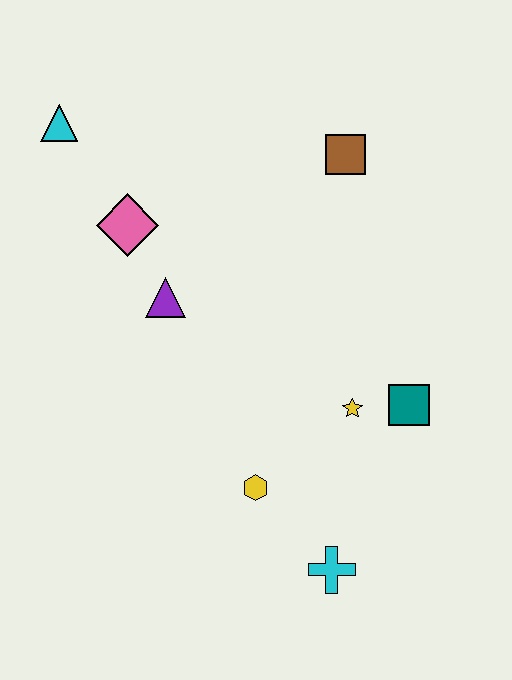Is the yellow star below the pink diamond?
Yes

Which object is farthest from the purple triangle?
The cyan cross is farthest from the purple triangle.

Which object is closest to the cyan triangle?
The pink diamond is closest to the cyan triangle.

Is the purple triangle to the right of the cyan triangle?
Yes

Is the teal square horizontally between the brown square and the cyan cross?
No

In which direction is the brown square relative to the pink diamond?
The brown square is to the right of the pink diamond.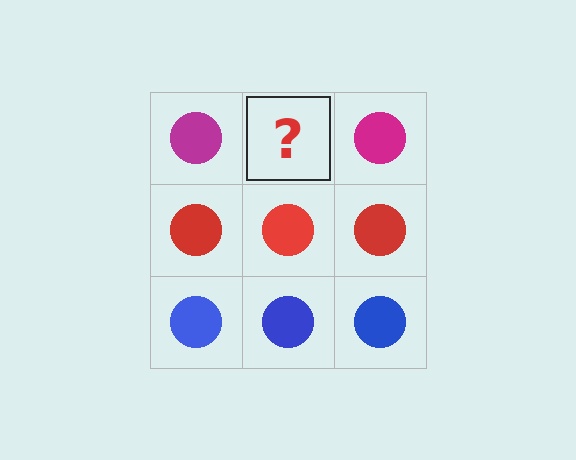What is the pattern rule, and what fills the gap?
The rule is that each row has a consistent color. The gap should be filled with a magenta circle.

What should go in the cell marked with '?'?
The missing cell should contain a magenta circle.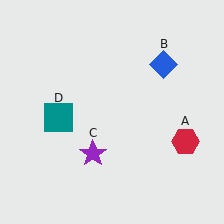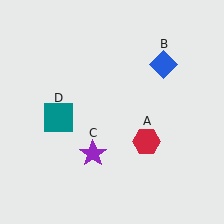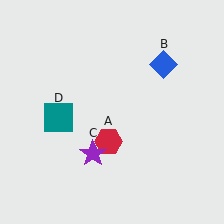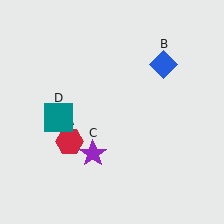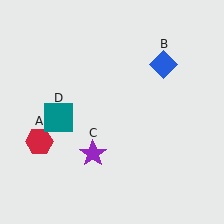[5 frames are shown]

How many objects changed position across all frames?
1 object changed position: red hexagon (object A).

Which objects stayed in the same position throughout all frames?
Blue diamond (object B) and purple star (object C) and teal square (object D) remained stationary.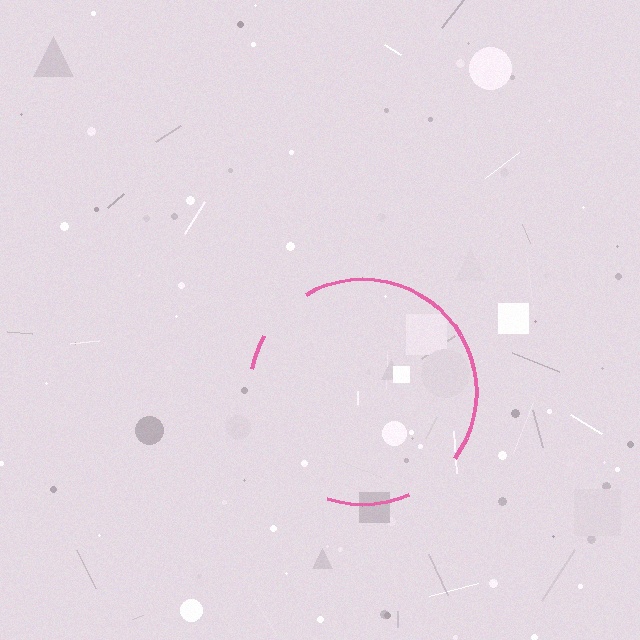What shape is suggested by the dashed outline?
The dashed outline suggests a circle.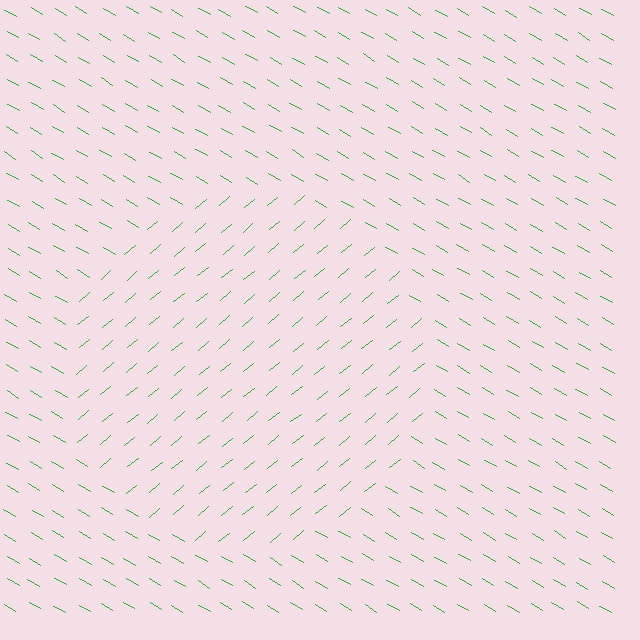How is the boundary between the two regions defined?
The boundary is defined purely by a change in line orientation (approximately 70 degrees difference). All lines are the same color and thickness.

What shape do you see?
I see a circle.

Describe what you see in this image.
The image is filled with small green line segments. A circle region in the image has lines oriented differently from the surrounding lines, creating a visible texture boundary.